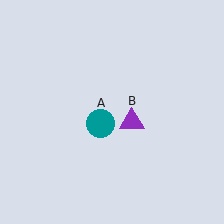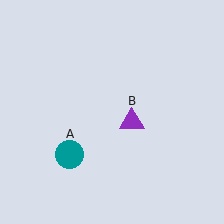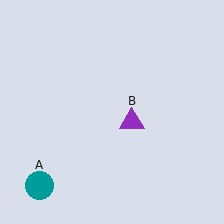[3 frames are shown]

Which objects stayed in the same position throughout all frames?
Purple triangle (object B) remained stationary.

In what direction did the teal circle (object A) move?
The teal circle (object A) moved down and to the left.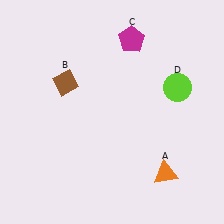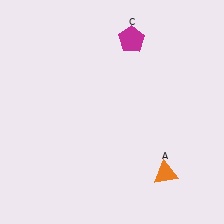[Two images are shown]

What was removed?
The brown diamond (B), the lime circle (D) were removed in Image 2.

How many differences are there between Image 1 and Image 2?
There are 2 differences between the two images.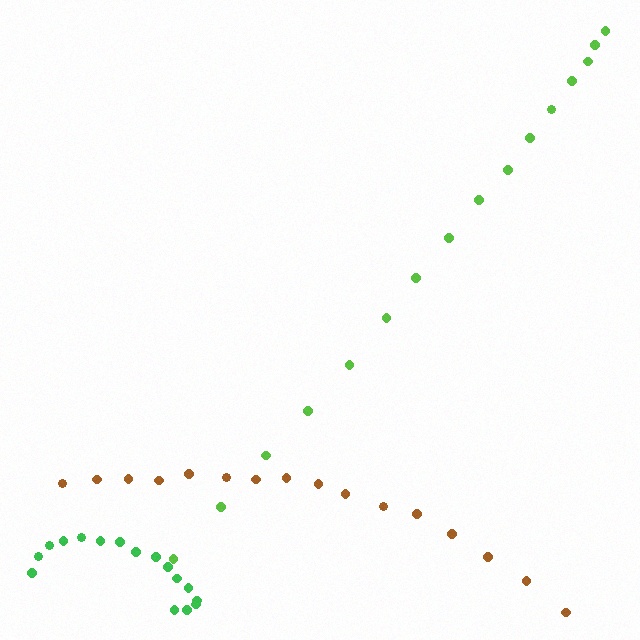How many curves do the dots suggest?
There are 3 distinct paths.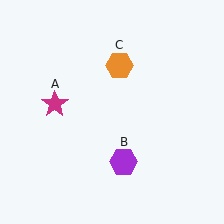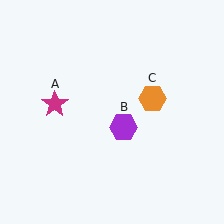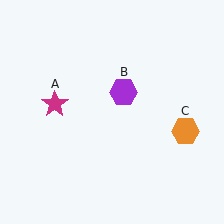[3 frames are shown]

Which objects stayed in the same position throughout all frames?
Magenta star (object A) remained stationary.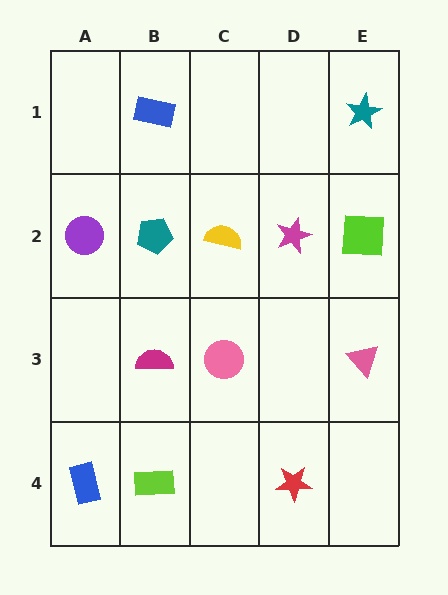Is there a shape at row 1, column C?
No, that cell is empty.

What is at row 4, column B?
A lime rectangle.